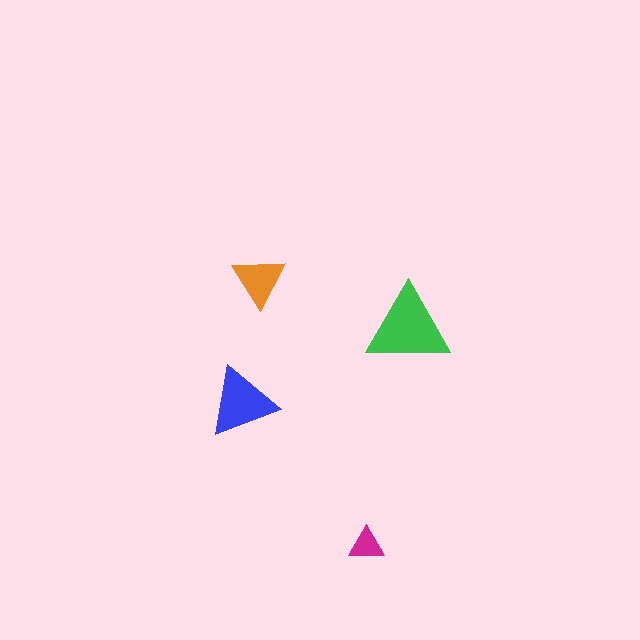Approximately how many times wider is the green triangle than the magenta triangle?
About 2.5 times wider.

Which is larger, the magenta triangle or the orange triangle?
The orange one.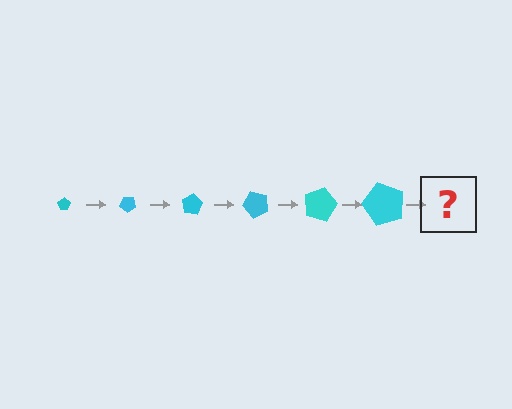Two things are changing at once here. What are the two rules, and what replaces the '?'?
The two rules are that the pentagon grows larger each step and it rotates 40 degrees each step. The '?' should be a pentagon, larger than the previous one and rotated 240 degrees from the start.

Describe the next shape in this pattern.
It should be a pentagon, larger than the previous one and rotated 240 degrees from the start.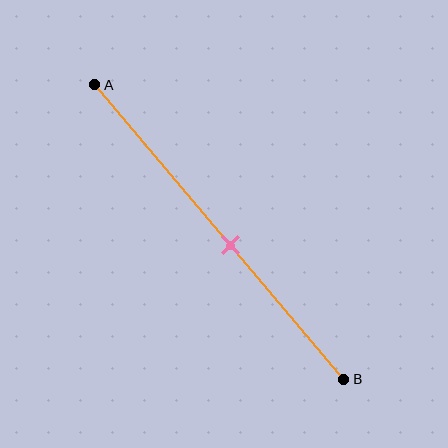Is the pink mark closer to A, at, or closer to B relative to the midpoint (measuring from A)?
The pink mark is closer to point B than the midpoint of segment AB.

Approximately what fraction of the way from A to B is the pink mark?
The pink mark is approximately 55% of the way from A to B.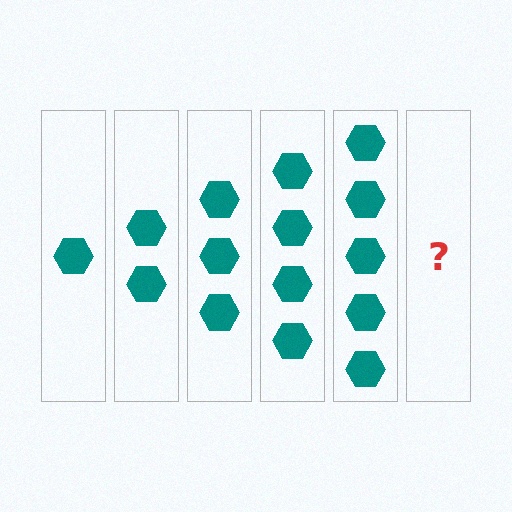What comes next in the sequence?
The next element should be 6 hexagons.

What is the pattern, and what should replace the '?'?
The pattern is that each step adds one more hexagon. The '?' should be 6 hexagons.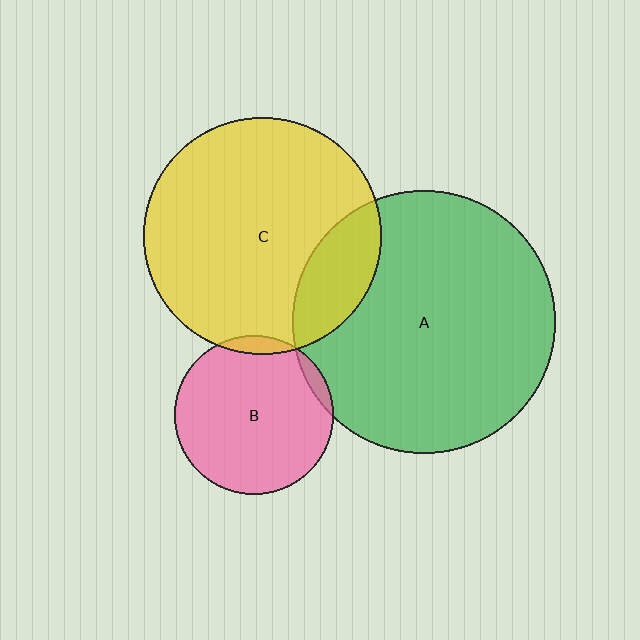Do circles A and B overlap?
Yes.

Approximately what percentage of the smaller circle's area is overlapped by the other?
Approximately 5%.